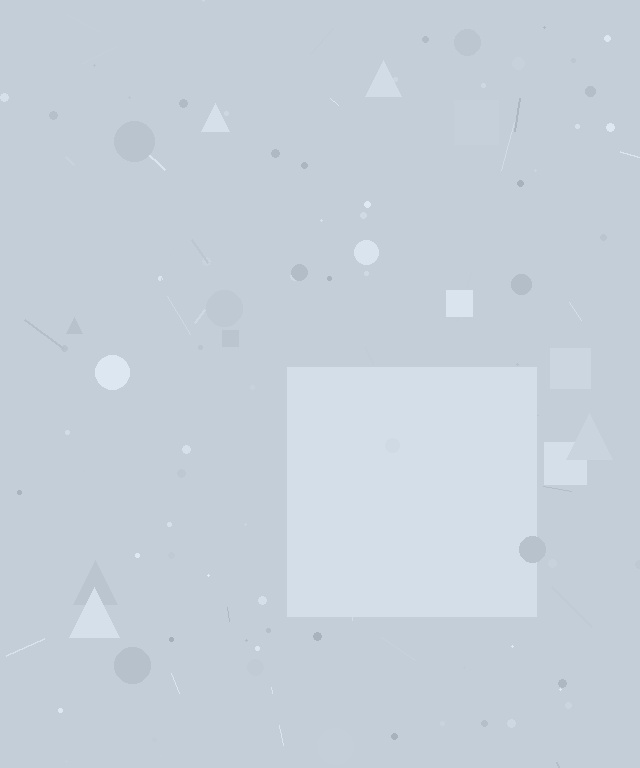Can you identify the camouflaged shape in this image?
The camouflaged shape is a square.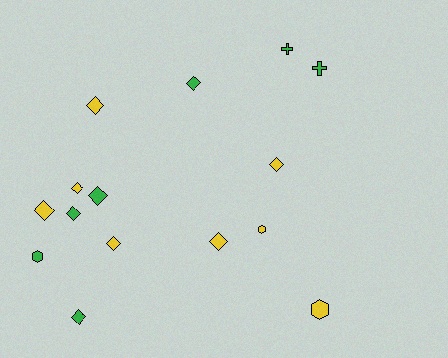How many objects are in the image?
There are 15 objects.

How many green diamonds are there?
There are 4 green diamonds.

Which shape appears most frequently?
Diamond, with 10 objects.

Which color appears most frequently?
Yellow, with 8 objects.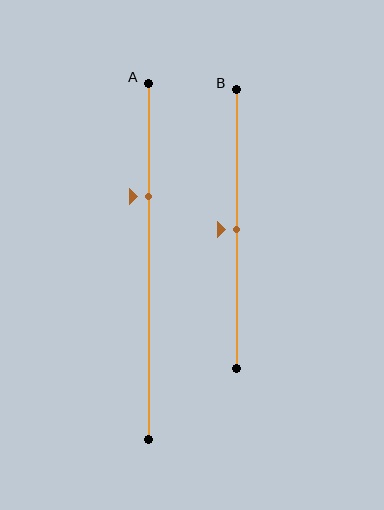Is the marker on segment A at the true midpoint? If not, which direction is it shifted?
No, the marker on segment A is shifted upward by about 18% of the segment length.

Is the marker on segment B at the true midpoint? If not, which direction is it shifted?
Yes, the marker on segment B is at the true midpoint.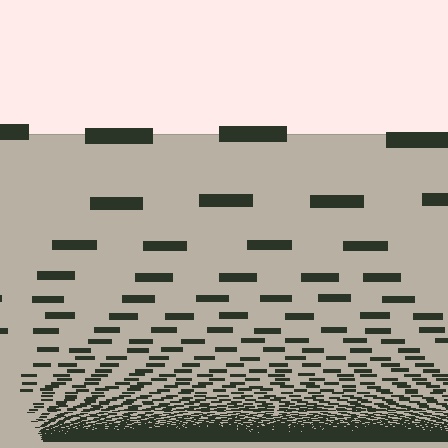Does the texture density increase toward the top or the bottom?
Density increases toward the bottom.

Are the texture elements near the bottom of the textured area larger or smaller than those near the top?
Smaller. The gradient is inverted — elements near the bottom are smaller and denser.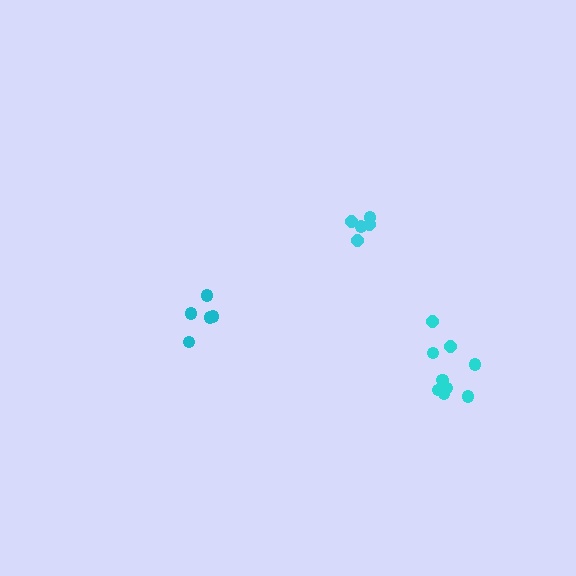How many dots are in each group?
Group 1: 5 dots, Group 2: 5 dots, Group 3: 9 dots (19 total).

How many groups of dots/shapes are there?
There are 3 groups.